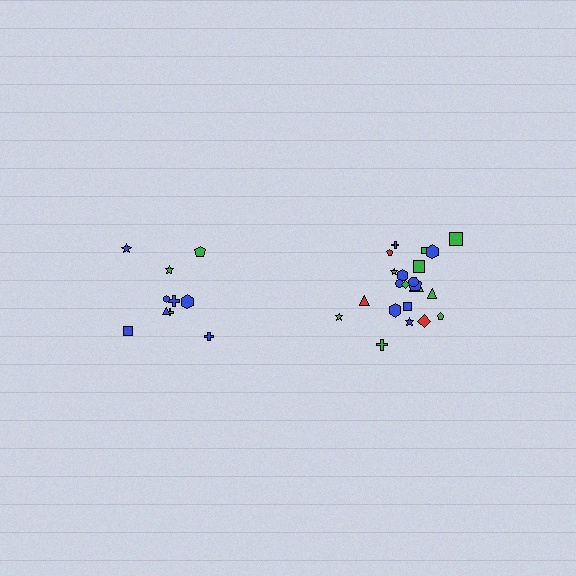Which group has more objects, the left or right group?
The right group.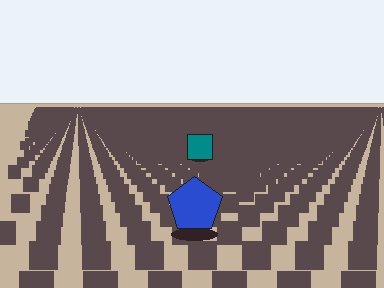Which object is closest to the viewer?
The blue pentagon is closest. The texture marks near it are larger and more spread out.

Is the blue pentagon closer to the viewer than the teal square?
Yes. The blue pentagon is closer — you can tell from the texture gradient: the ground texture is coarser near it.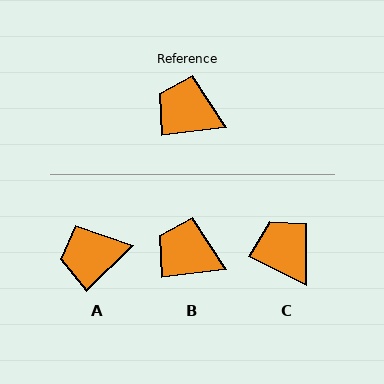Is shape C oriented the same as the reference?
No, it is off by about 33 degrees.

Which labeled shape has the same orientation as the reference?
B.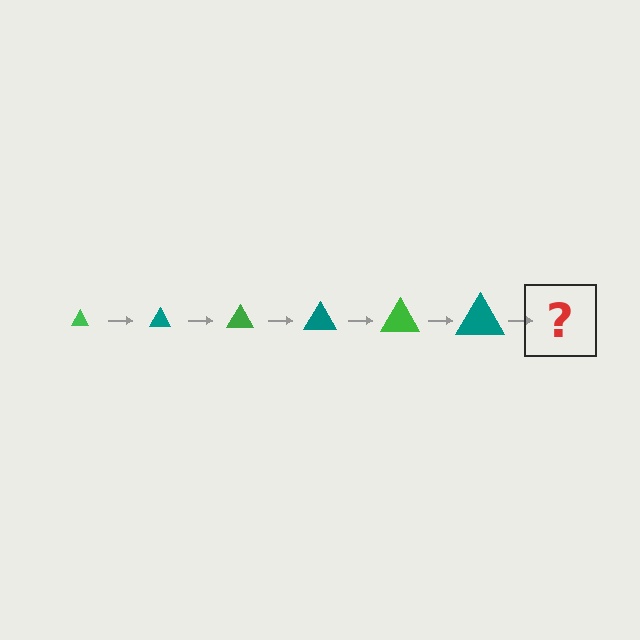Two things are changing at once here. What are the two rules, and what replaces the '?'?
The two rules are that the triangle grows larger each step and the color cycles through green and teal. The '?' should be a green triangle, larger than the previous one.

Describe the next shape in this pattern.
It should be a green triangle, larger than the previous one.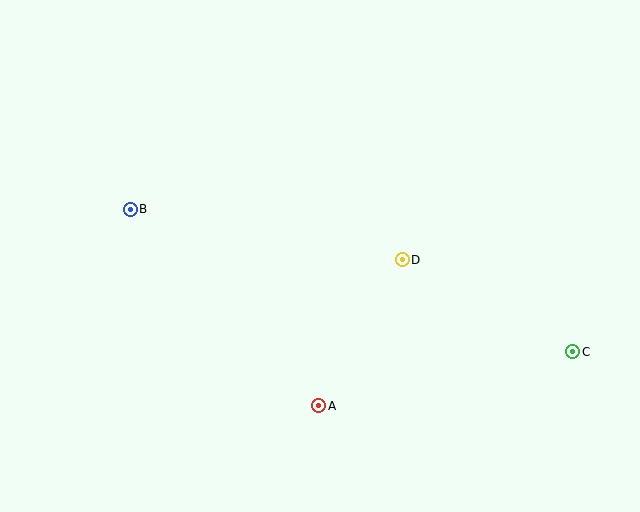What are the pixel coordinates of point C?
Point C is at (573, 352).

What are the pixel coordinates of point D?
Point D is at (402, 260).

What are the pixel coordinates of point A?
Point A is at (319, 406).